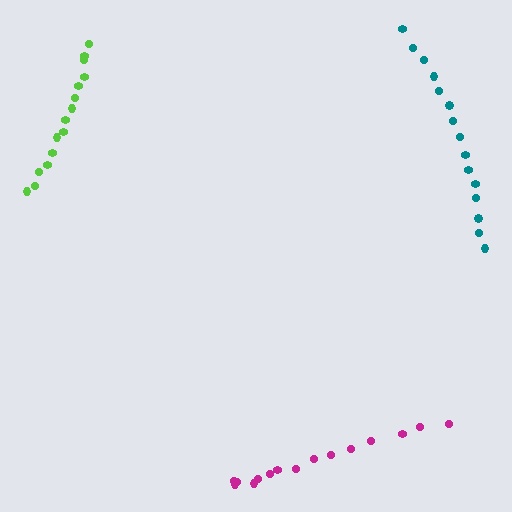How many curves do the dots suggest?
There are 3 distinct paths.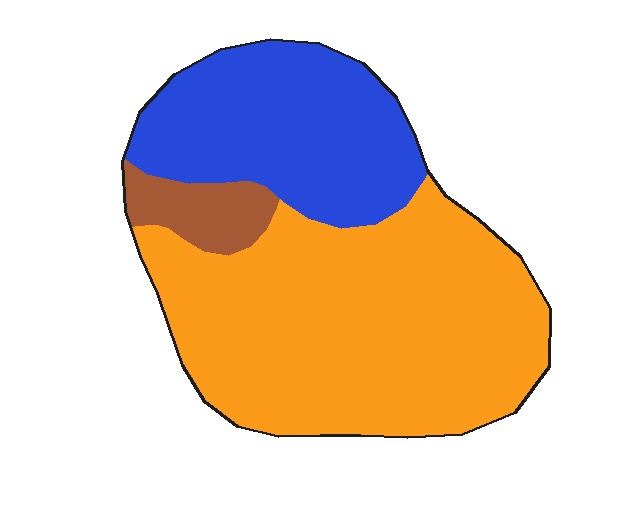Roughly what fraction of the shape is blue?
Blue covers roughly 30% of the shape.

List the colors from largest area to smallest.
From largest to smallest: orange, blue, brown.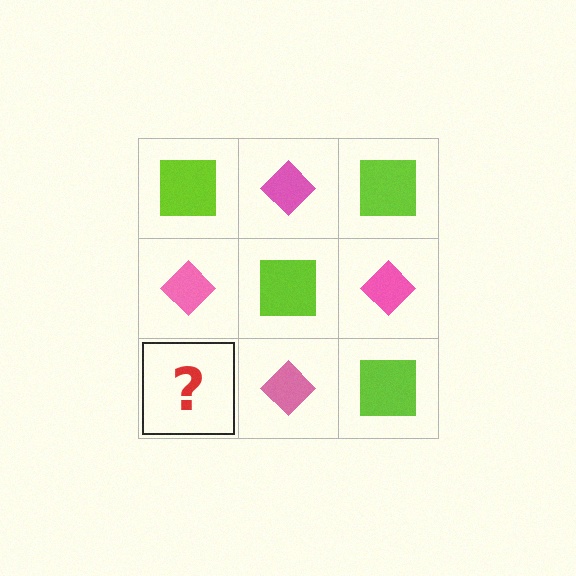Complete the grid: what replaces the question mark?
The question mark should be replaced with a lime square.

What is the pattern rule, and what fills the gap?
The rule is that it alternates lime square and pink diamond in a checkerboard pattern. The gap should be filled with a lime square.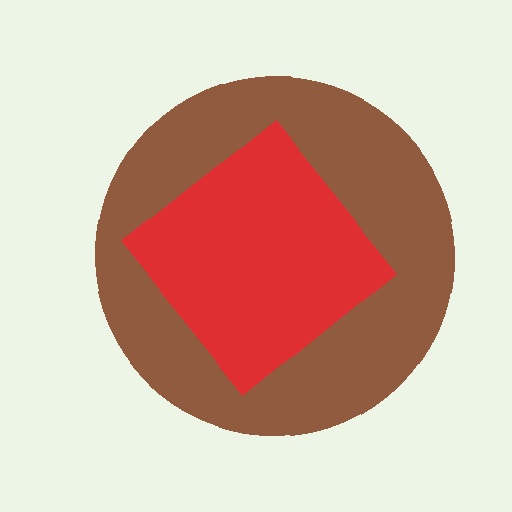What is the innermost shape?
The red diamond.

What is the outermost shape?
The brown circle.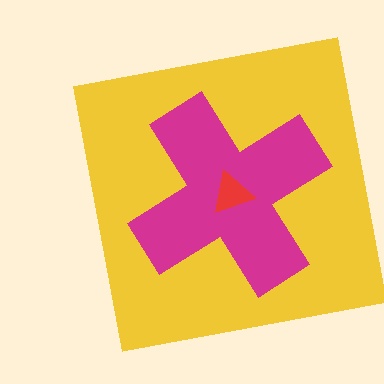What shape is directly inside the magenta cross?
The red triangle.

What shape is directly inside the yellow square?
The magenta cross.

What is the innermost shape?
The red triangle.